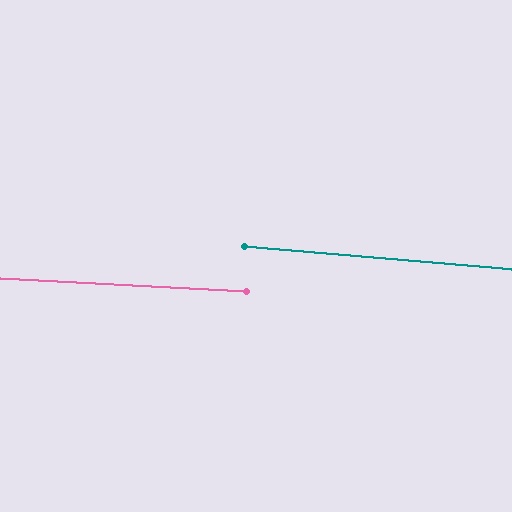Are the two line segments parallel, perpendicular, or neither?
Parallel — their directions differ by only 1.7°.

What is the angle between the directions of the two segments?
Approximately 2 degrees.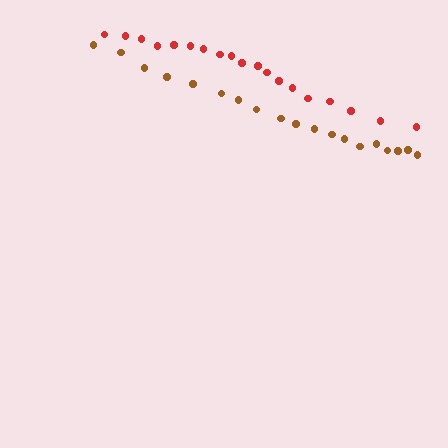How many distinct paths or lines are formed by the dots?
There are 2 distinct paths.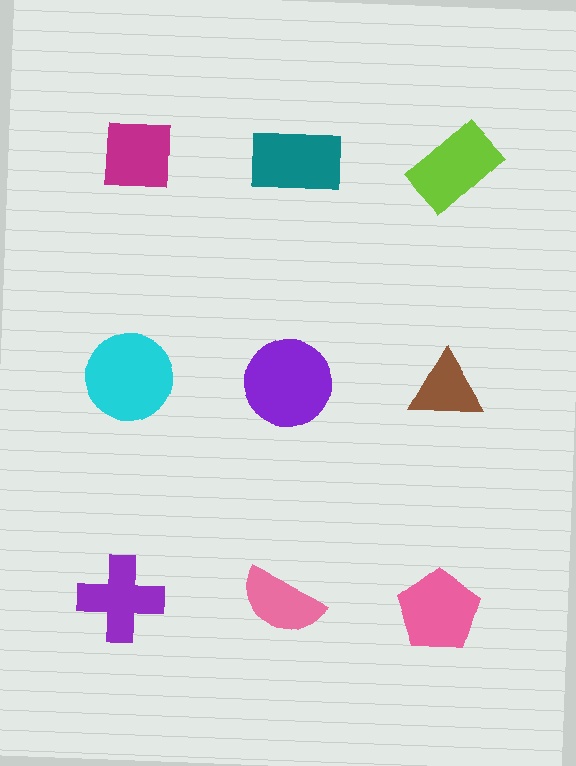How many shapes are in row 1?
3 shapes.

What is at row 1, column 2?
A teal rectangle.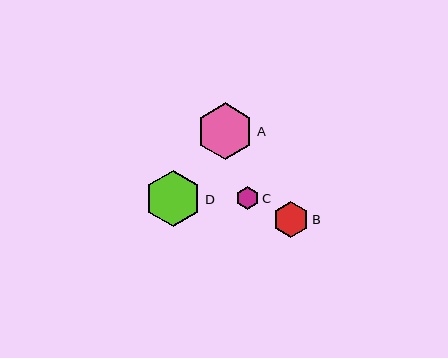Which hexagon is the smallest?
Hexagon C is the smallest with a size of approximately 23 pixels.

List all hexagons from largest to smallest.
From largest to smallest: A, D, B, C.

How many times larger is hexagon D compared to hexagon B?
Hexagon D is approximately 1.6 times the size of hexagon B.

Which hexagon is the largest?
Hexagon A is the largest with a size of approximately 57 pixels.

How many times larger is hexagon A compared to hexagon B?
Hexagon A is approximately 1.6 times the size of hexagon B.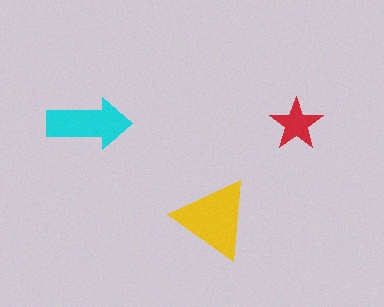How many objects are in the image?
There are 3 objects in the image.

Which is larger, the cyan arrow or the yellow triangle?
The yellow triangle.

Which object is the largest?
The yellow triangle.